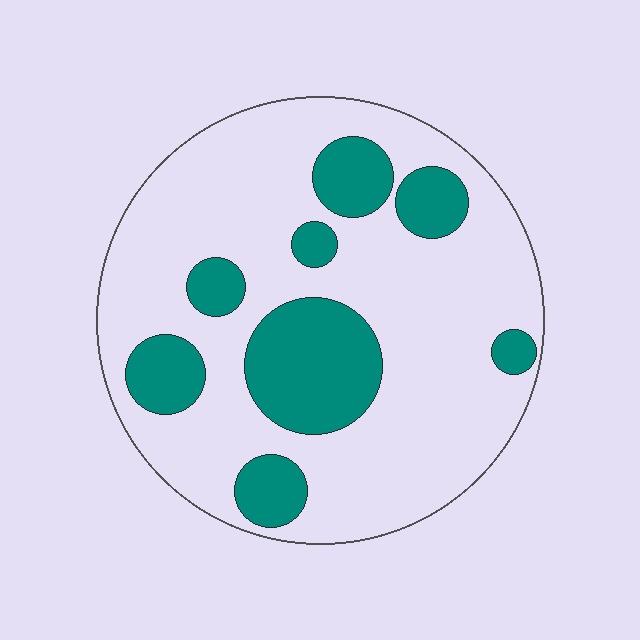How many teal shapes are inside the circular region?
8.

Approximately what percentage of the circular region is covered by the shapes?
Approximately 25%.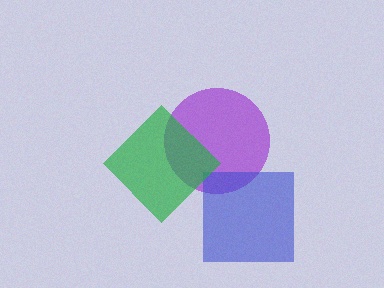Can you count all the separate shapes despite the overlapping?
Yes, there are 3 separate shapes.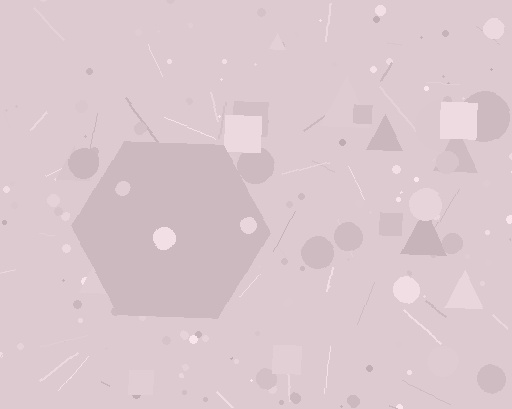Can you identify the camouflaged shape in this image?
The camouflaged shape is a hexagon.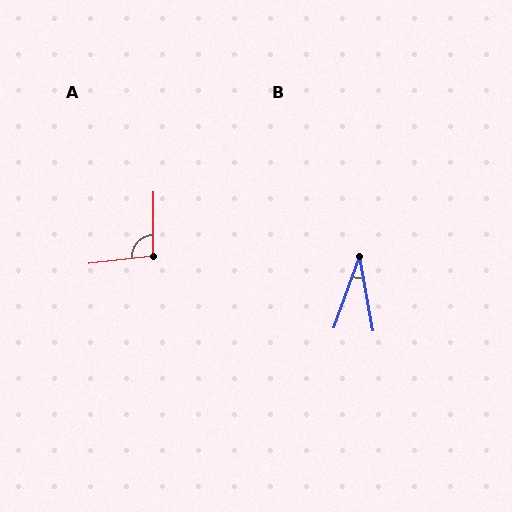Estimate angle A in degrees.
Approximately 97 degrees.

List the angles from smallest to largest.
B (29°), A (97°).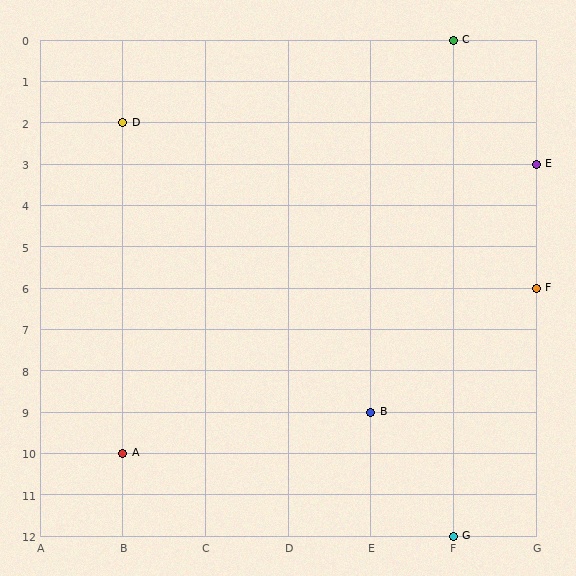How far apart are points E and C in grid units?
Points E and C are 1 column and 3 rows apart (about 3.2 grid units diagonally).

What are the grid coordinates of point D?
Point D is at grid coordinates (B, 2).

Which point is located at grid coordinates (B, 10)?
Point A is at (B, 10).